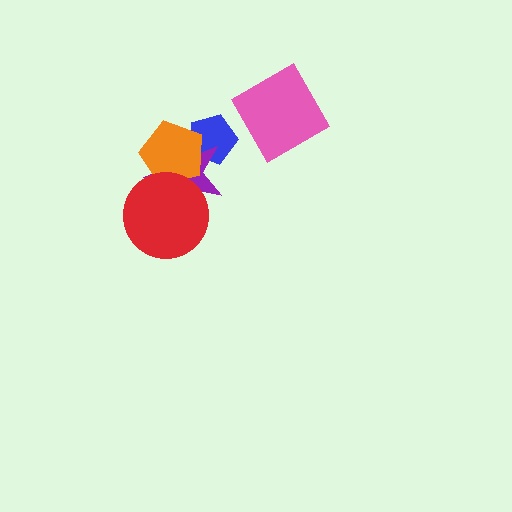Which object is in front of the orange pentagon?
The red circle is in front of the orange pentagon.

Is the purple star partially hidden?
Yes, it is partially covered by another shape.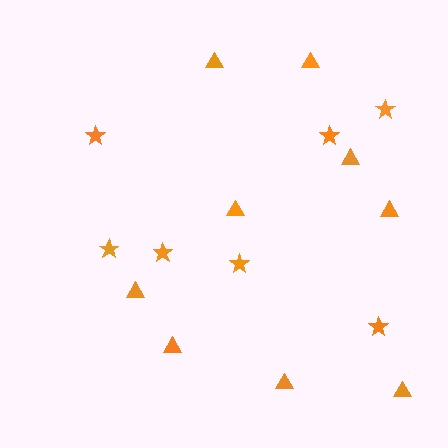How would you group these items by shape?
There are 2 groups: one group of triangles (9) and one group of stars (7).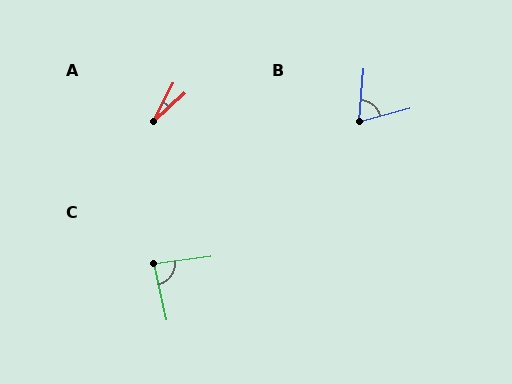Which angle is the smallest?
A, at approximately 21 degrees.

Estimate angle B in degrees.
Approximately 70 degrees.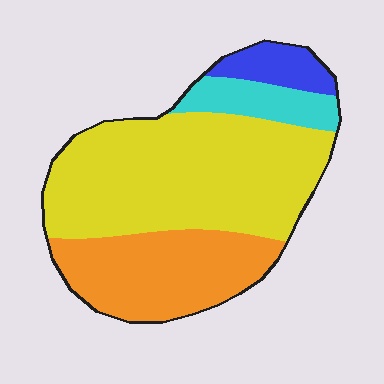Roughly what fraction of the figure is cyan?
Cyan takes up about one tenth (1/10) of the figure.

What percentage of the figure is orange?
Orange covers about 30% of the figure.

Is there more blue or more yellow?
Yellow.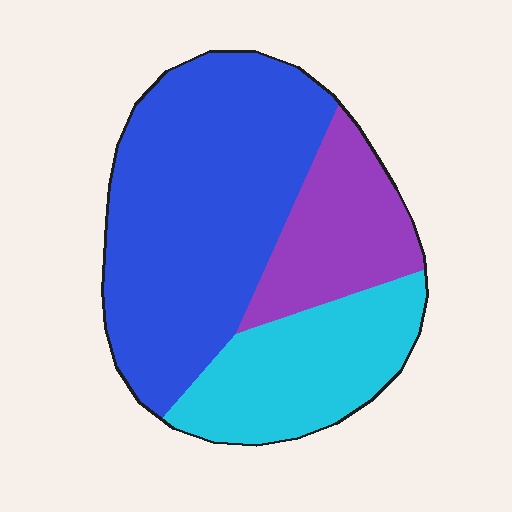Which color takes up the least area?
Purple, at roughly 20%.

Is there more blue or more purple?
Blue.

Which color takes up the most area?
Blue, at roughly 55%.